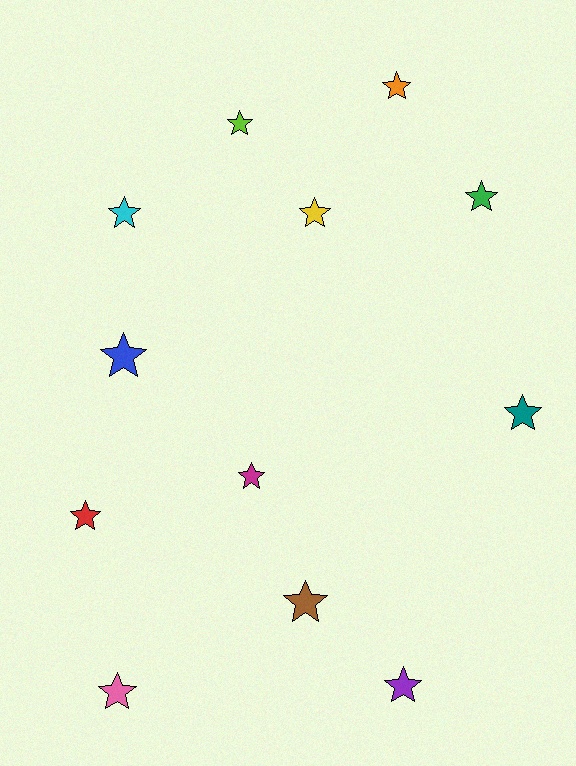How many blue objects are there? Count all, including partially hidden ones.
There is 1 blue object.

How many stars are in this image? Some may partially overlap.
There are 12 stars.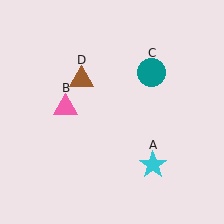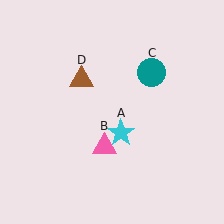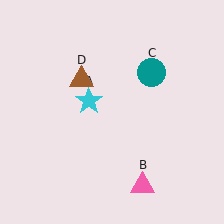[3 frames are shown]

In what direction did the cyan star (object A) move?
The cyan star (object A) moved up and to the left.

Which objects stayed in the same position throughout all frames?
Teal circle (object C) and brown triangle (object D) remained stationary.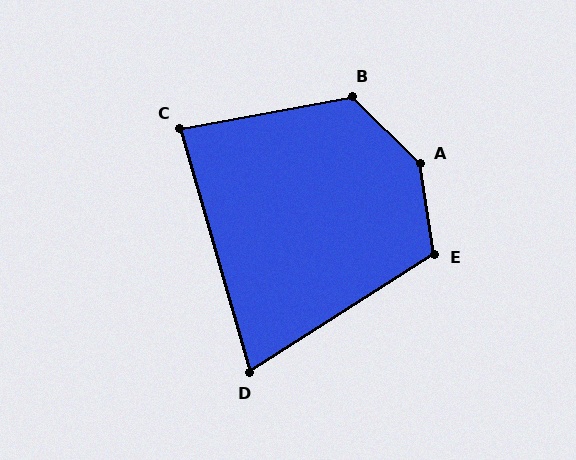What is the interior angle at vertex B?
Approximately 125 degrees (obtuse).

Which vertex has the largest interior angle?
A, at approximately 143 degrees.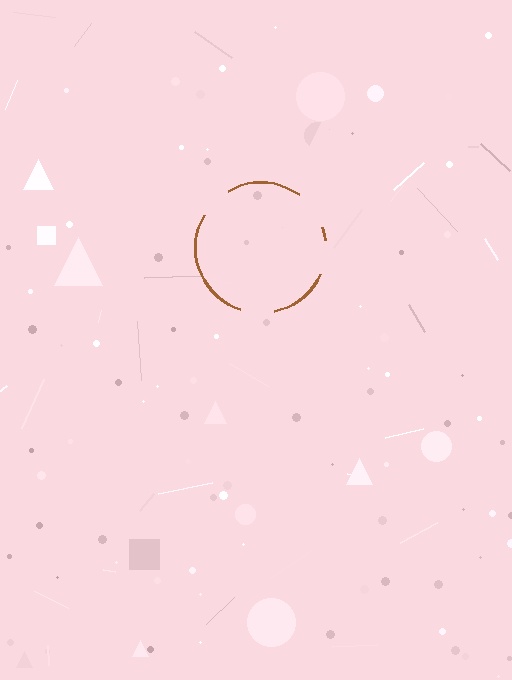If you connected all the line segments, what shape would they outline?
They would outline a circle.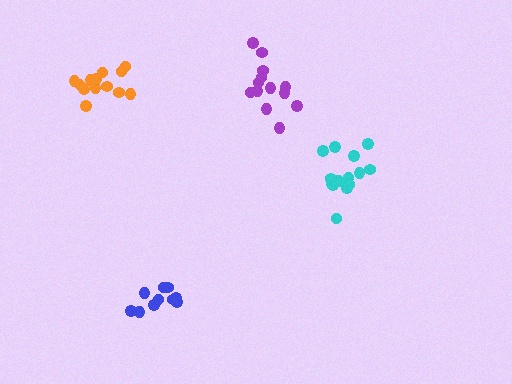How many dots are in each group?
Group 1: 13 dots, Group 2: 14 dots, Group 3: 14 dots, Group 4: 10 dots (51 total).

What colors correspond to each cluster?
The clusters are colored: purple, cyan, orange, blue.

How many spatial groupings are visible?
There are 4 spatial groupings.